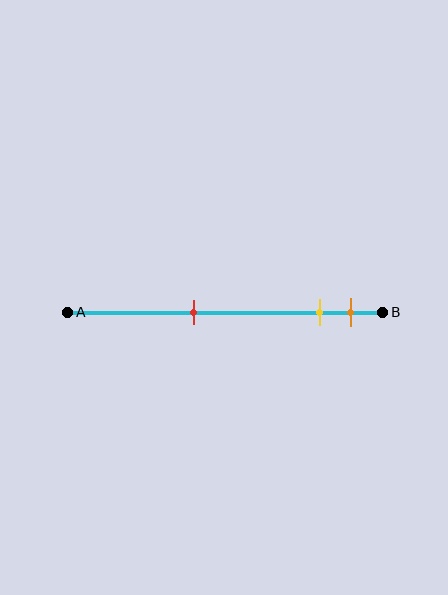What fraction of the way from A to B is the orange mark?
The orange mark is approximately 90% (0.9) of the way from A to B.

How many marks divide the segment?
There are 3 marks dividing the segment.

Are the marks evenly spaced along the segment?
No, the marks are not evenly spaced.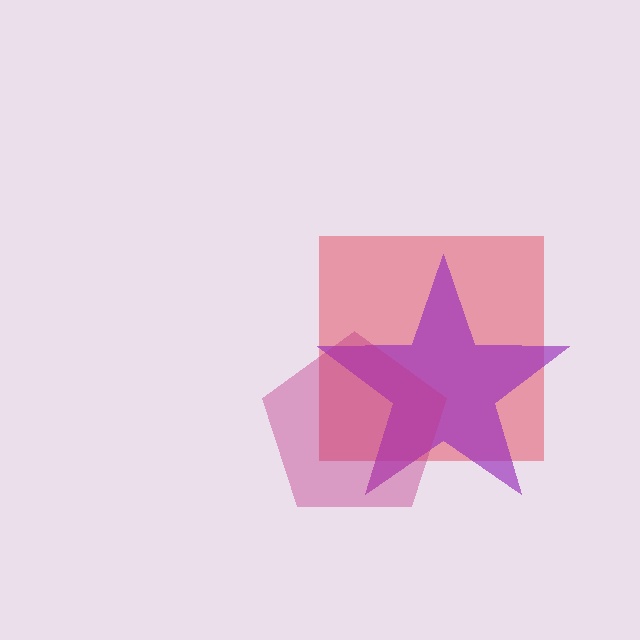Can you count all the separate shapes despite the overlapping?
Yes, there are 3 separate shapes.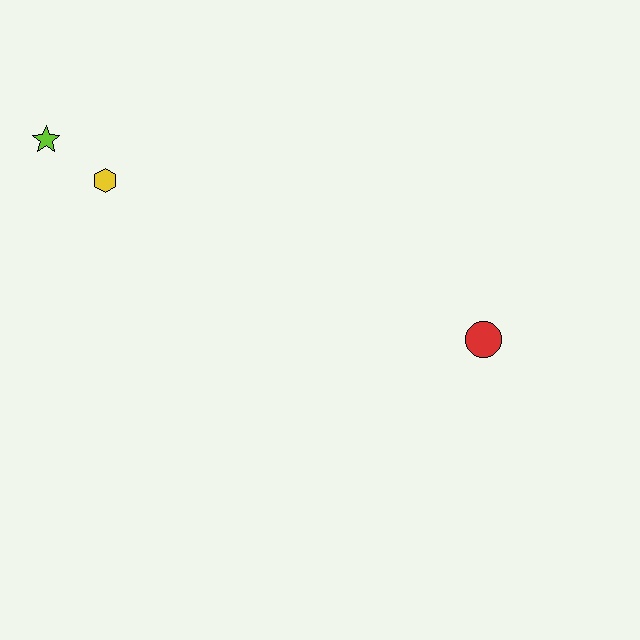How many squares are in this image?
There are no squares.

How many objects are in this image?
There are 3 objects.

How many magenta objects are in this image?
There are no magenta objects.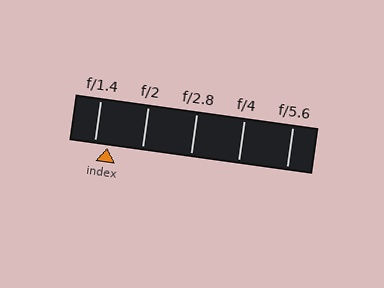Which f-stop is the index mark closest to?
The index mark is closest to f/1.4.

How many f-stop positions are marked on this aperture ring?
There are 5 f-stop positions marked.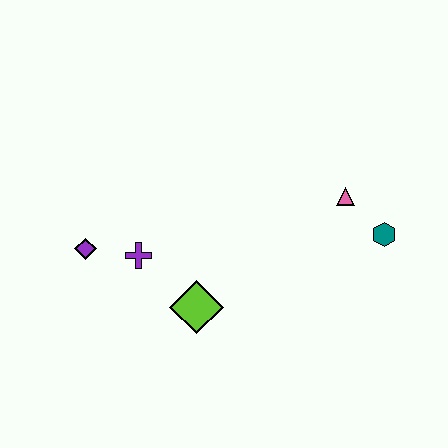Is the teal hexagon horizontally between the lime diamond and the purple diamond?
No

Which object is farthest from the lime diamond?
The teal hexagon is farthest from the lime diamond.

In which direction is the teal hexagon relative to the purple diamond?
The teal hexagon is to the right of the purple diamond.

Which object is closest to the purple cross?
The purple diamond is closest to the purple cross.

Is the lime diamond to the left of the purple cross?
No